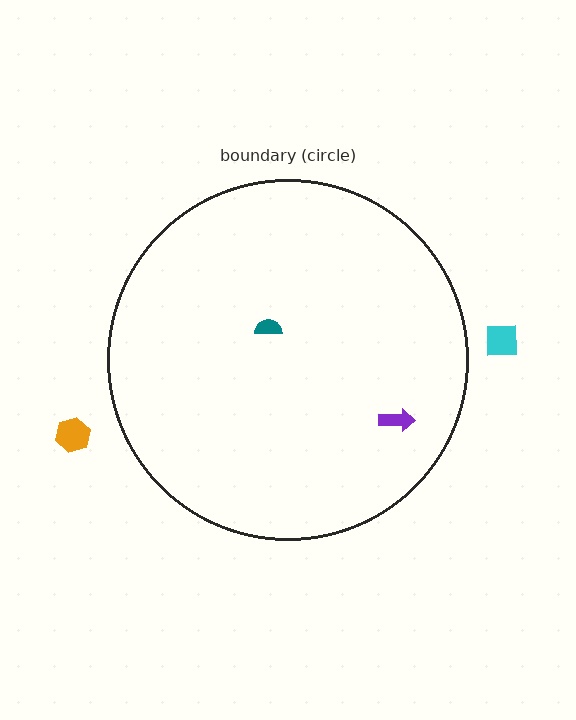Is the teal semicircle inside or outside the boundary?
Inside.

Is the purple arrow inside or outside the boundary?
Inside.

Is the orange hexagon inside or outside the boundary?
Outside.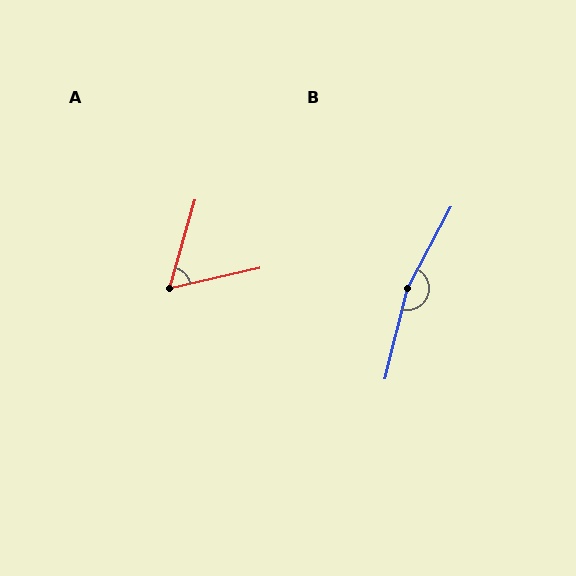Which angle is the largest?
B, at approximately 166 degrees.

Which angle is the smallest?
A, at approximately 61 degrees.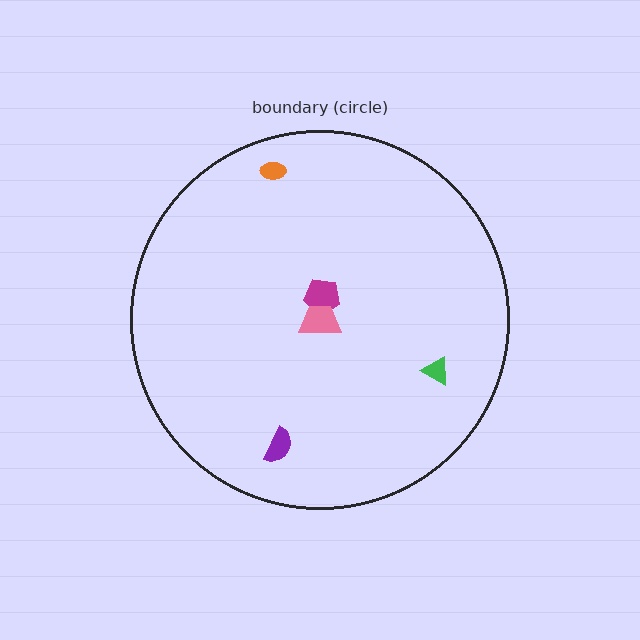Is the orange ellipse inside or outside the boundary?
Inside.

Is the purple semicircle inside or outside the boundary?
Inside.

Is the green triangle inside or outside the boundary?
Inside.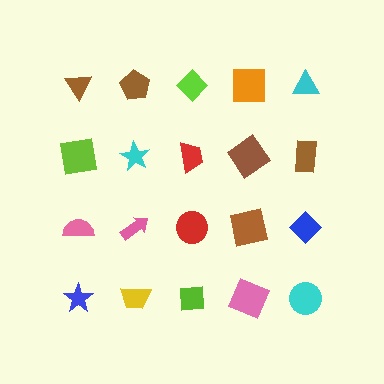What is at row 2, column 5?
A brown rectangle.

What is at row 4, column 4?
A pink square.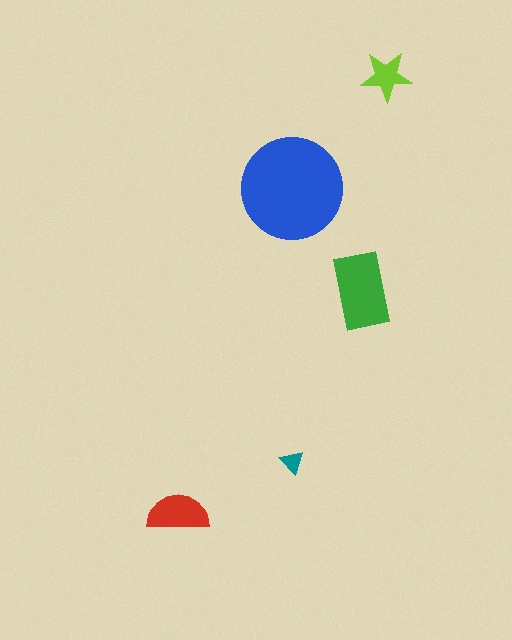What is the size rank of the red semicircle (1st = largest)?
3rd.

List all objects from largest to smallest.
The blue circle, the green rectangle, the red semicircle, the lime star, the teal triangle.